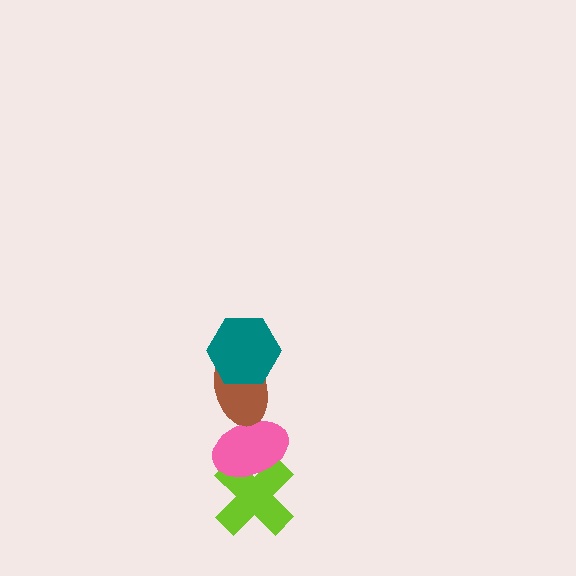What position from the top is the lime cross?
The lime cross is 4th from the top.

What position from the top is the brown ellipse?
The brown ellipse is 2nd from the top.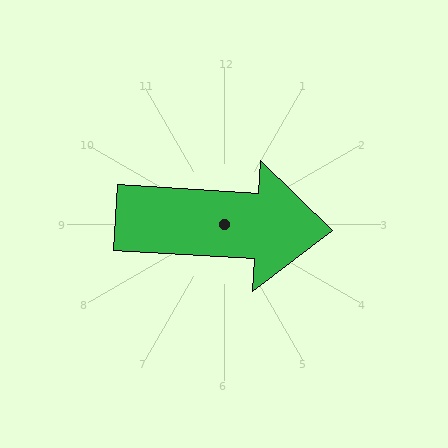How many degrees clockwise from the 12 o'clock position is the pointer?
Approximately 93 degrees.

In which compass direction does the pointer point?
East.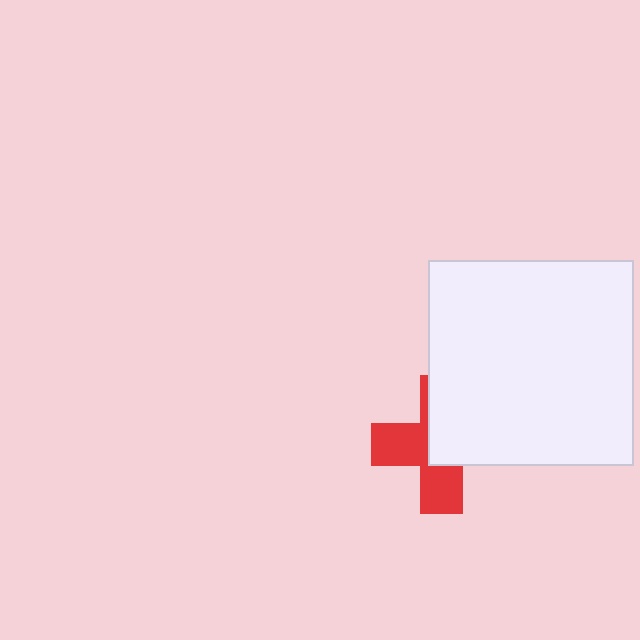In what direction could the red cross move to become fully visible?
The red cross could move toward the lower-left. That would shift it out from behind the white square entirely.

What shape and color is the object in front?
The object in front is a white square.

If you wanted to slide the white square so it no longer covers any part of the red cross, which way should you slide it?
Slide it toward the upper-right — that is the most direct way to separate the two shapes.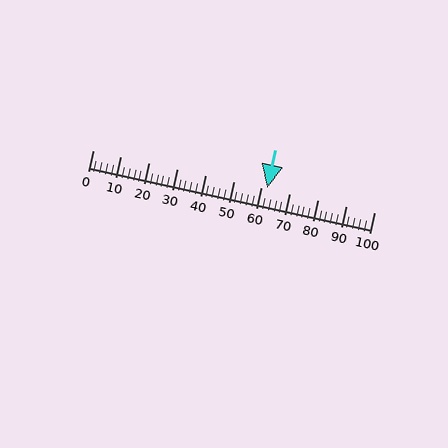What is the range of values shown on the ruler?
The ruler shows values from 0 to 100.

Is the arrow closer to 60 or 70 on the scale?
The arrow is closer to 60.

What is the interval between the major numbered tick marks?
The major tick marks are spaced 10 units apart.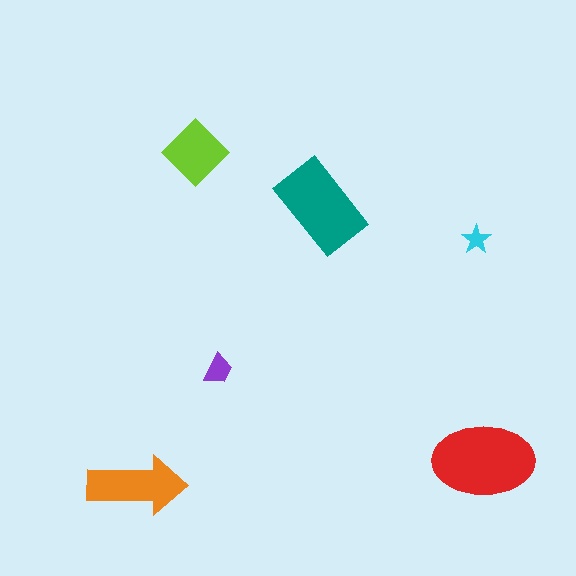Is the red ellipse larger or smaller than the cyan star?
Larger.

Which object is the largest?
The red ellipse.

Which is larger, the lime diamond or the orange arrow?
The orange arrow.